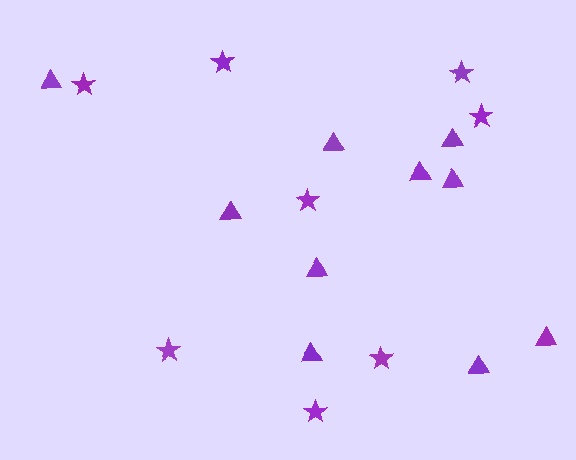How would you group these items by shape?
There are 2 groups: one group of stars (8) and one group of triangles (10).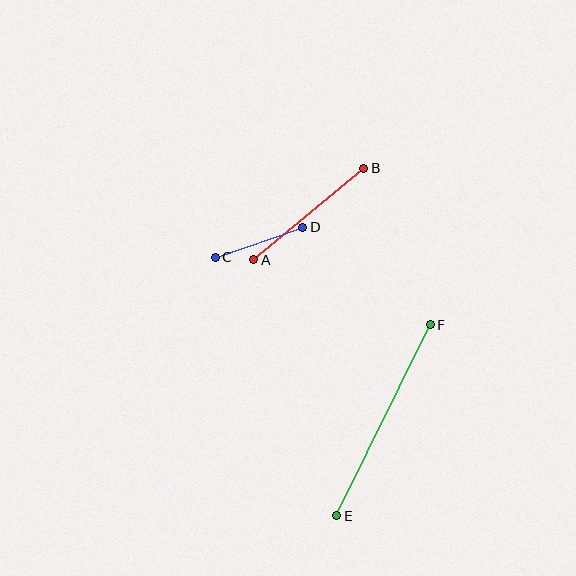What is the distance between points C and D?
The distance is approximately 93 pixels.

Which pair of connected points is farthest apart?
Points E and F are farthest apart.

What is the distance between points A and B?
The distance is approximately 143 pixels.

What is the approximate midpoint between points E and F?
The midpoint is at approximately (384, 420) pixels.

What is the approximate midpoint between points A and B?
The midpoint is at approximately (309, 214) pixels.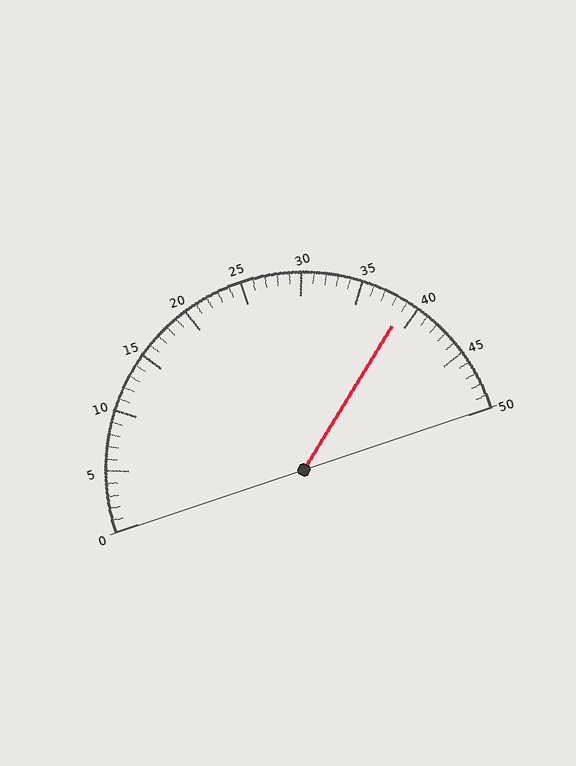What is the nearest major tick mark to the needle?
The nearest major tick mark is 40.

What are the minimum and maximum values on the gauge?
The gauge ranges from 0 to 50.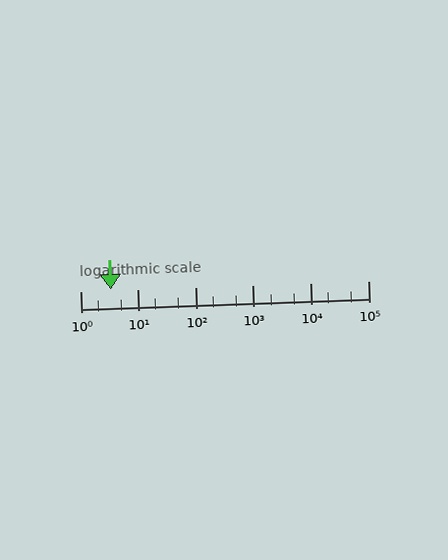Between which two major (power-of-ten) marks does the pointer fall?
The pointer is between 1 and 10.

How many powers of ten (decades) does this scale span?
The scale spans 5 decades, from 1 to 100000.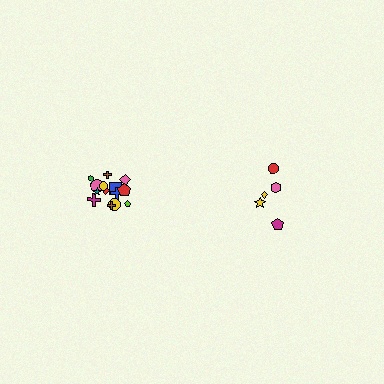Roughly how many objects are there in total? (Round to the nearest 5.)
Roughly 20 objects in total.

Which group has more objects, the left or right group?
The left group.